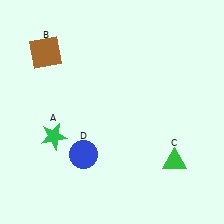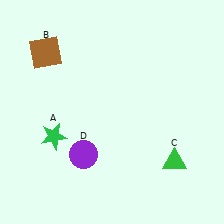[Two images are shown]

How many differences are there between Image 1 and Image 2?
There is 1 difference between the two images.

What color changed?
The circle (D) changed from blue in Image 1 to purple in Image 2.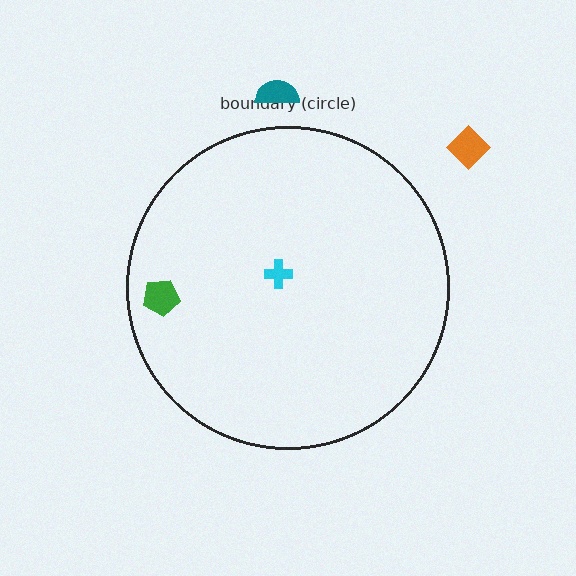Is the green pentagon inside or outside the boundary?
Inside.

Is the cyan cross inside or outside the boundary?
Inside.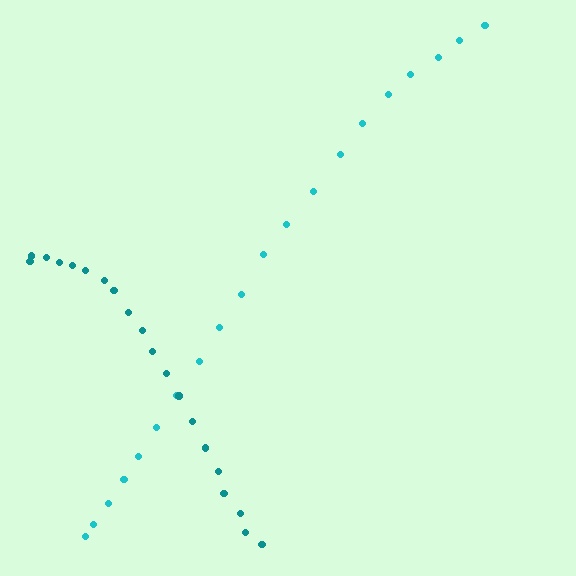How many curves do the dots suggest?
There are 2 distinct paths.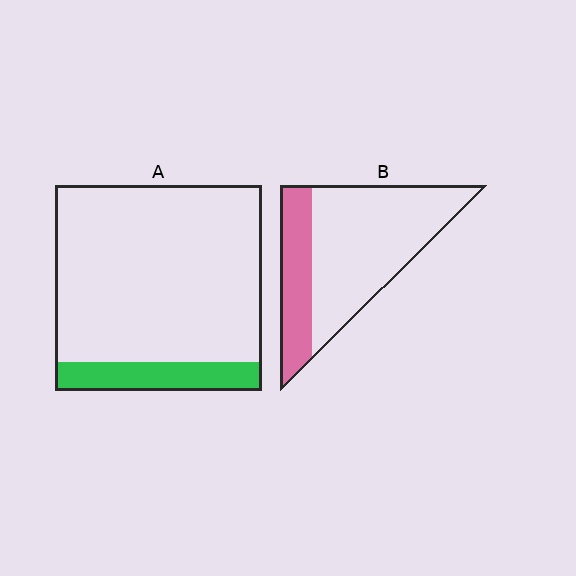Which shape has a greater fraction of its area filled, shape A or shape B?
Shape B.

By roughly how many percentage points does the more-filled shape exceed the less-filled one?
By roughly 15 percentage points (B over A).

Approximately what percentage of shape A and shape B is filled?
A is approximately 15% and B is approximately 30%.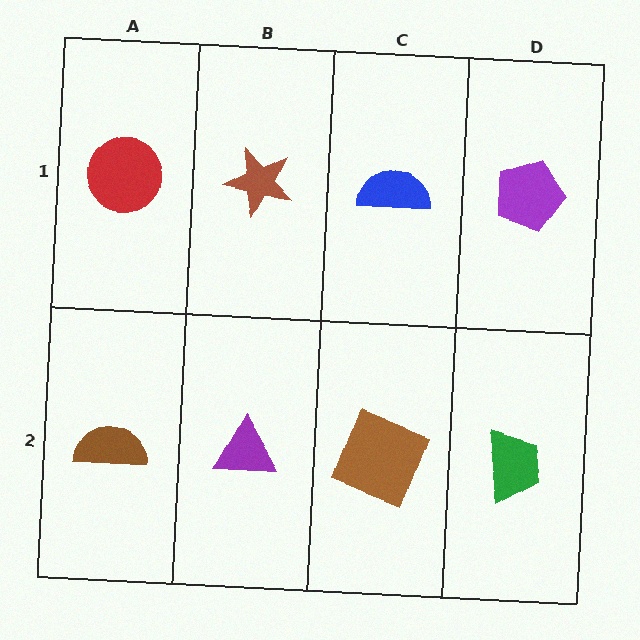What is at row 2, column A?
A brown semicircle.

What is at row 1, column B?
A brown star.